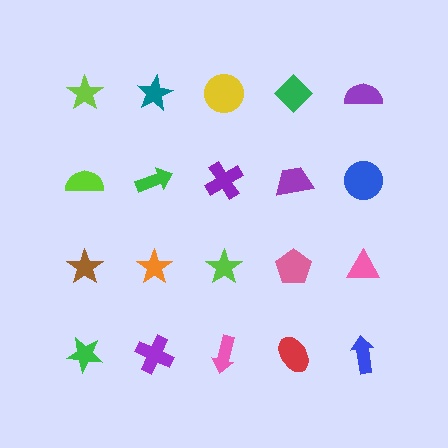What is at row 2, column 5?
A blue circle.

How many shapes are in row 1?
5 shapes.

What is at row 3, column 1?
A brown star.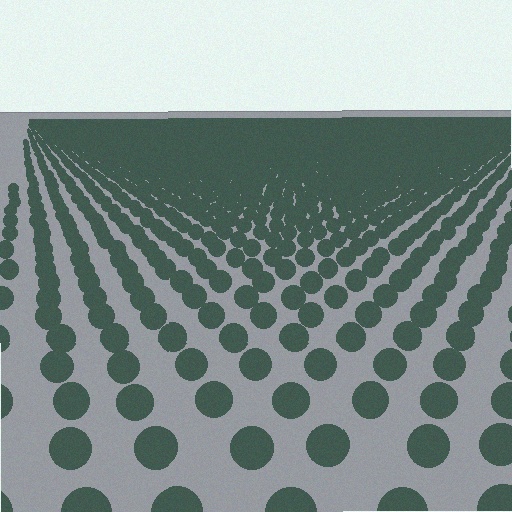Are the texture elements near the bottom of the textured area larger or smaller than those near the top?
Larger. Near the bottom, elements are closer to the viewer and appear at a bigger on-screen size.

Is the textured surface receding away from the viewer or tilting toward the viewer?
The surface is receding away from the viewer. Texture elements get smaller and denser toward the top.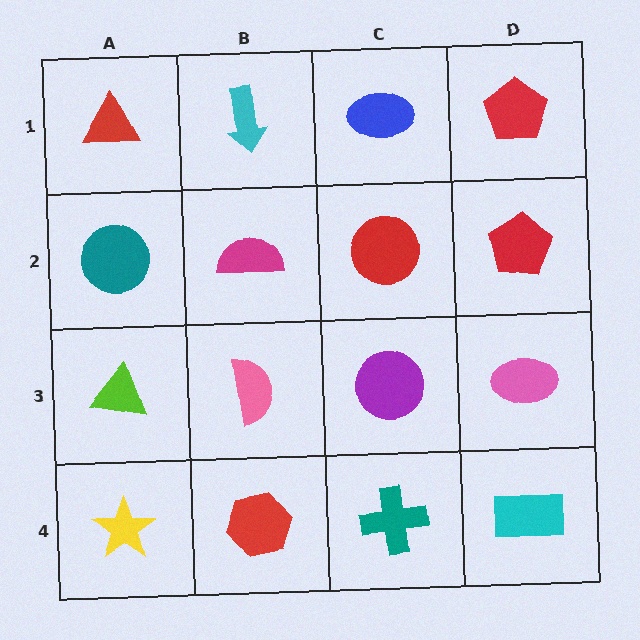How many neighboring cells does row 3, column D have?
3.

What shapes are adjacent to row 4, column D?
A pink ellipse (row 3, column D), a teal cross (row 4, column C).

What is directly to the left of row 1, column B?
A red triangle.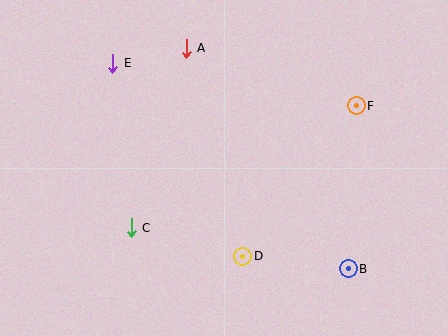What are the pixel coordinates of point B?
Point B is at (348, 269).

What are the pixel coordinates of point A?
Point A is at (186, 48).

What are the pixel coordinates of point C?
Point C is at (131, 228).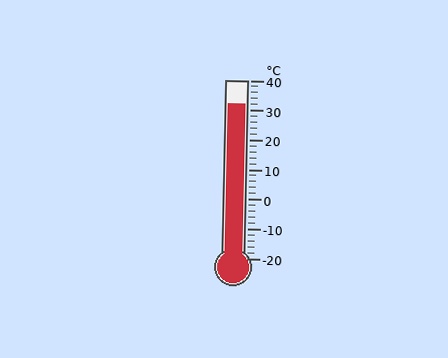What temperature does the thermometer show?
The thermometer shows approximately 32°C.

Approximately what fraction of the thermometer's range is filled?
The thermometer is filled to approximately 85% of its range.